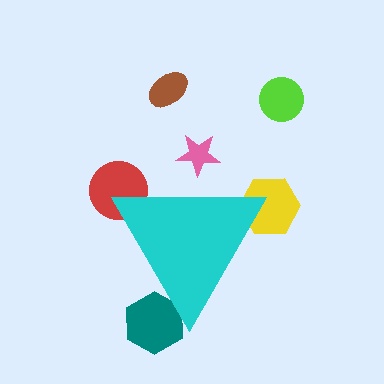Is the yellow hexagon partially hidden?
Yes, the yellow hexagon is partially hidden behind the cyan triangle.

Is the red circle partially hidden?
Yes, the red circle is partially hidden behind the cyan triangle.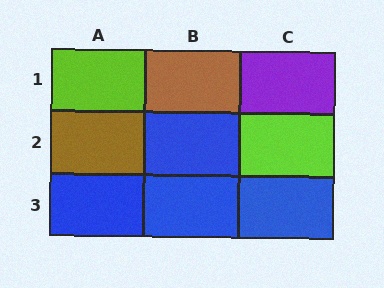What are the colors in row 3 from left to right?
Blue, blue, blue.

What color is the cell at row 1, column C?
Purple.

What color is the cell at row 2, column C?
Lime.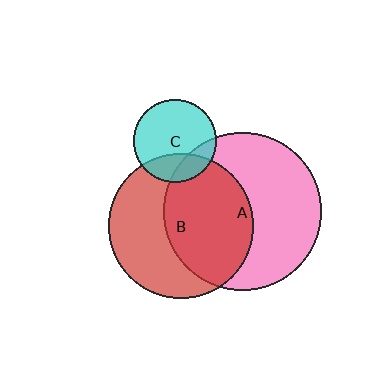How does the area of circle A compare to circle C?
Approximately 3.6 times.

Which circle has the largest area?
Circle A (pink).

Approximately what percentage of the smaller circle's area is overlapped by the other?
Approximately 20%.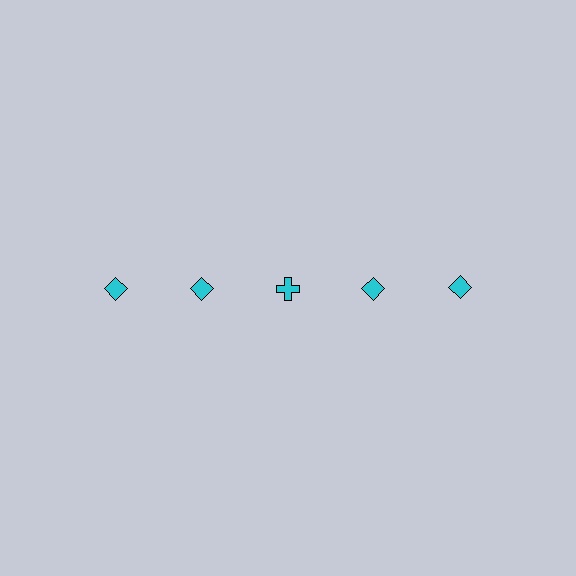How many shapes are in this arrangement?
There are 5 shapes arranged in a grid pattern.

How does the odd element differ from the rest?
It has a different shape: cross instead of diamond.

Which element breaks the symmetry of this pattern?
The cyan cross in the top row, center column breaks the symmetry. All other shapes are cyan diamonds.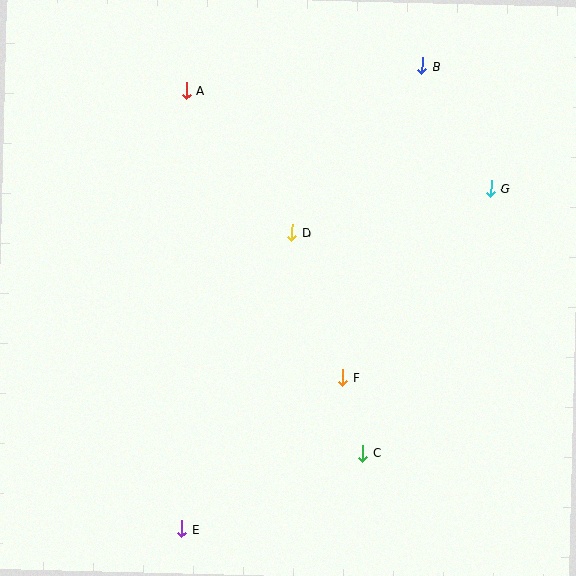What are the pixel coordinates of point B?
Point B is at (422, 66).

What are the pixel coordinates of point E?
Point E is at (182, 529).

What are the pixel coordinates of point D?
Point D is at (292, 233).